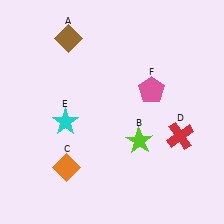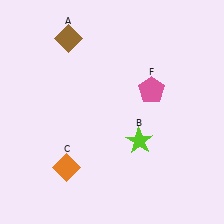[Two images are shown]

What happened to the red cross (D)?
The red cross (D) was removed in Image 2. It was in the bottom-right area of Image 1.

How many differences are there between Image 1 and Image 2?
There are 2 differences between the two images.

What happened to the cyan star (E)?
The cyan star (E) was removed in Image 2. It was in the bottom-left area of Image 1.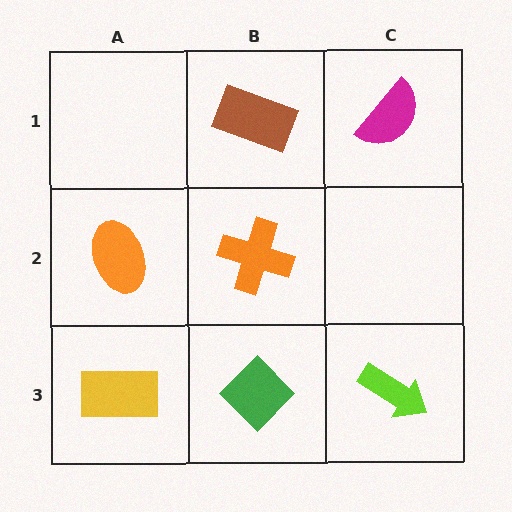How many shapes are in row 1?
2 shapes.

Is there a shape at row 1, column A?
No, that cell is empty.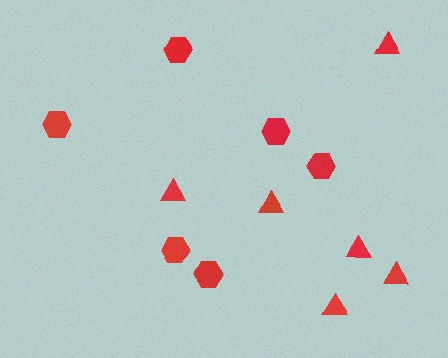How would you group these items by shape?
There are 2 groups: one group of triangles (6) and one group of hexagons (6).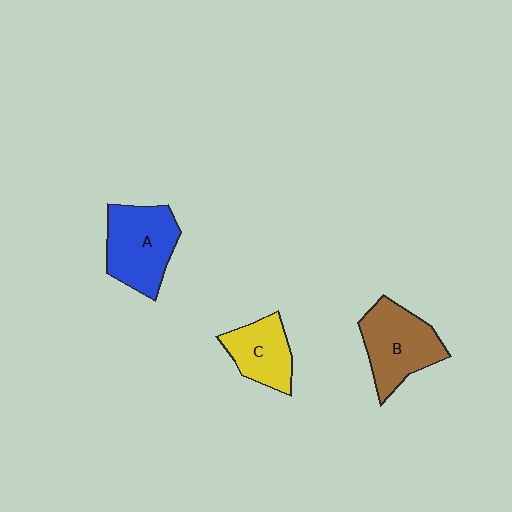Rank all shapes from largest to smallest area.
From largest to smallest: A (blue), B (brown), C (yellow).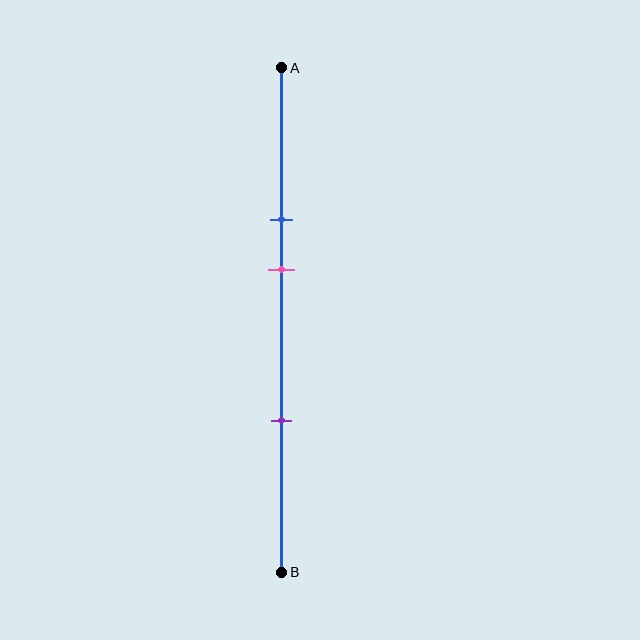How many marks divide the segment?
There are 3 marks dividing the segment.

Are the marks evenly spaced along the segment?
No, the marks are not evenly spaced.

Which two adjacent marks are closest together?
The blue and pink marks are the closest adjacent pair.